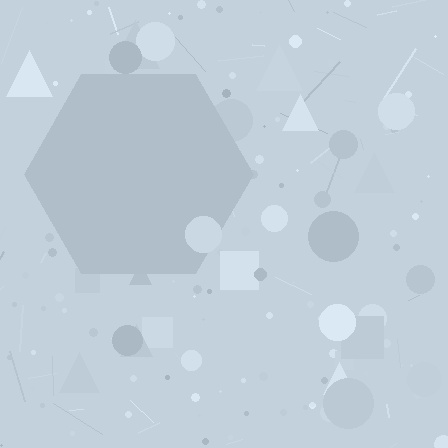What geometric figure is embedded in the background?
A hexagon is embedded in the background.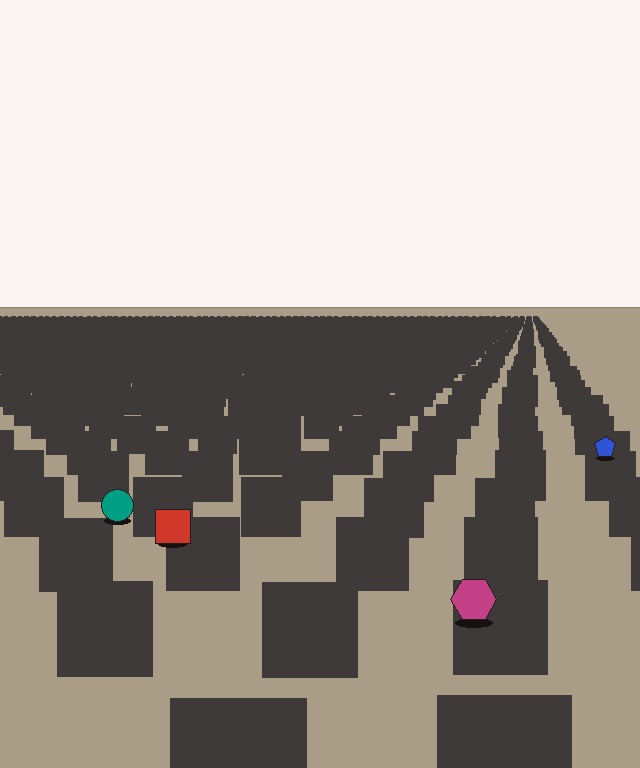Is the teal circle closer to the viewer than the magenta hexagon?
No. The magenta hexagon is closer — you can tell from the texture gradient: the ground texture is coarser near it.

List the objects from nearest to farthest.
From nearest to farthest: the magenta hexagon, the red square, the teal circle, the blue pentagon.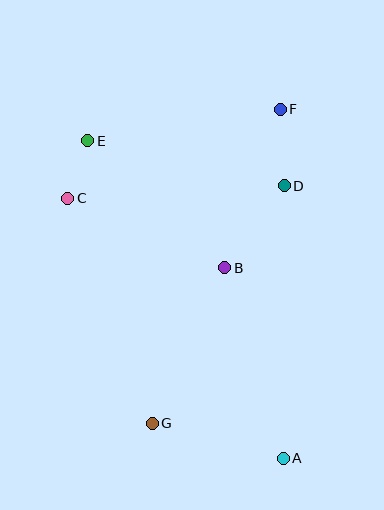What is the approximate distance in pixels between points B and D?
The distance between B and D is approximately 102 pixels.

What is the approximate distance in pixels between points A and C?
The distance between A and C is approximately 338 pixels.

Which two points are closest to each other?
Points C and E are closest to each other.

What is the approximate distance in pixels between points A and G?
The distance between A and G is approximately 136 pixels.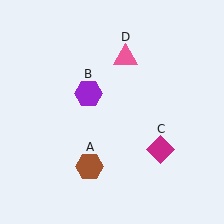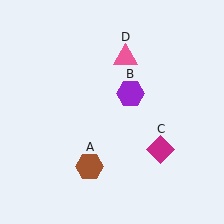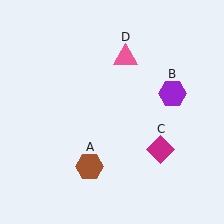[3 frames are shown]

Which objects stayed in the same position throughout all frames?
Brown hexagon (object A) and magenta diamond (object C) and pink triangle (object D) remained stationary.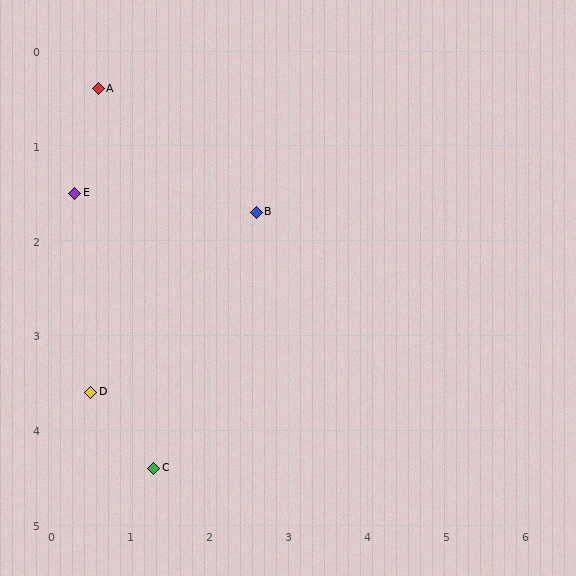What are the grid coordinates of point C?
Point C is at approximately (1.3, 4.4).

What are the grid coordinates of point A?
Point A is at approximately (0.6, 0.4).